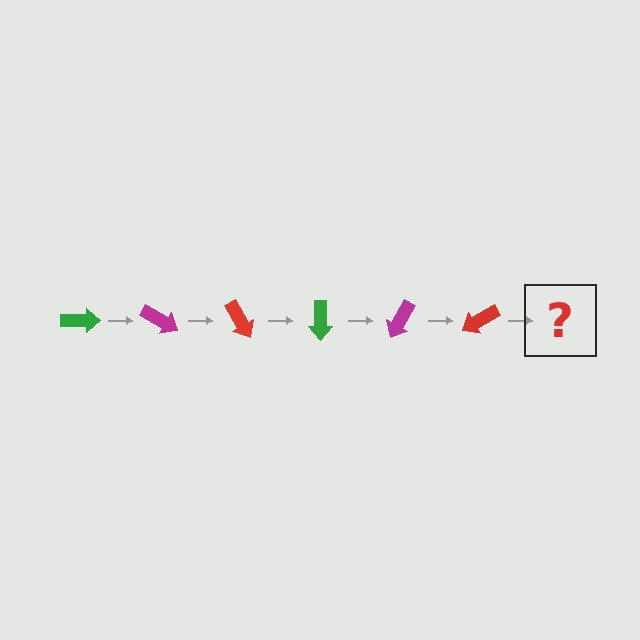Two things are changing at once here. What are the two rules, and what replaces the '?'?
The two rules are that it rotates 30 degrees each step and the color cycles through green, magenta, and red. The '?' should be a green arrow, rotated 180 degrees from the start.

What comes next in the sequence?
The next element should be a green arrow, rotated 180 degrees from the start.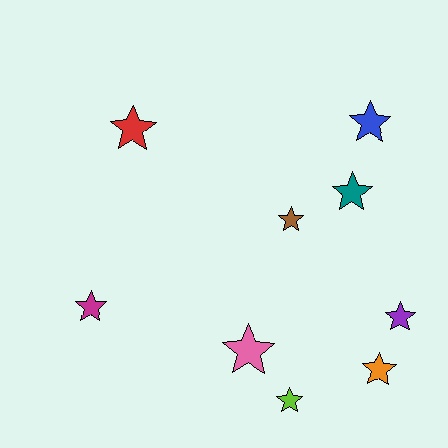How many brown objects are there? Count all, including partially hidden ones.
There is 1 brown object.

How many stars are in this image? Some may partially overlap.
There are 9 stars.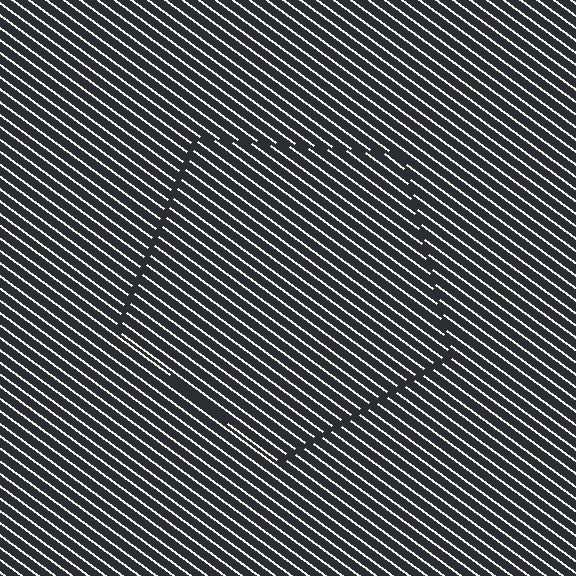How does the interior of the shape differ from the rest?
The interior of the shape contains the same grating, shifted by half a period — the contour is defined by the phase discontinuity where line-ends from the inner and outer gratings abut.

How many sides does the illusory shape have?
5 sides — the line-ends trace a pentagon.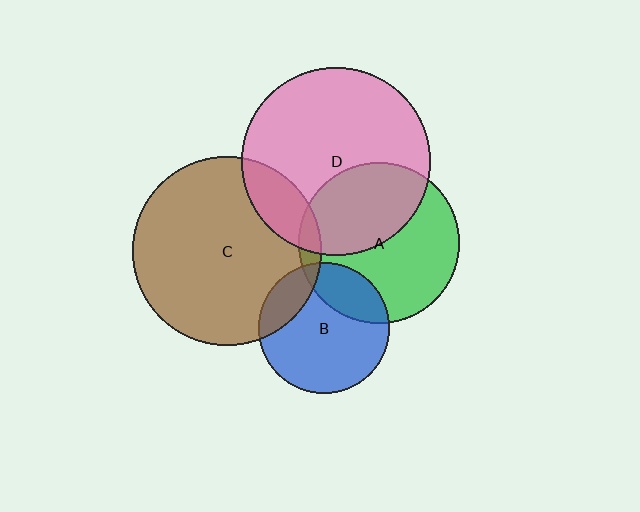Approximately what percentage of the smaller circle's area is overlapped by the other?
Approximately 15%.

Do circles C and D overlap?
Yes.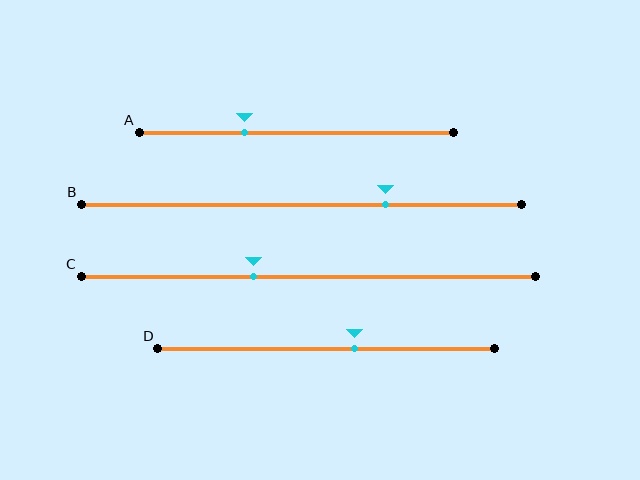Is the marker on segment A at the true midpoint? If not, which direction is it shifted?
No, the marker on segment A is shifted to the left by about 16% of the segment length.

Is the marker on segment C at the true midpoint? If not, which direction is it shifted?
No, the marker on segment C is shifted to the left by about 12% of the segment length.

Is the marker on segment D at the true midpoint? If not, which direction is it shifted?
No, the marker on segment D is shifted to the right by about 8% of the segment length.